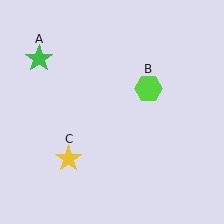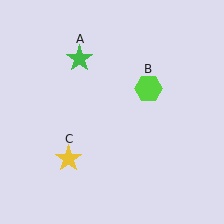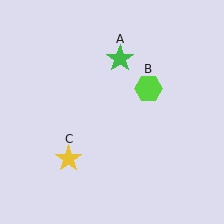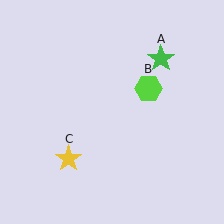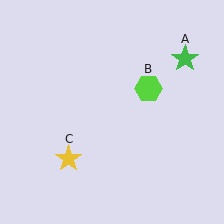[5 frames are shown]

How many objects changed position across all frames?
1 object changed position: green star (object A).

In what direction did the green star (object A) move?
The green star (object A) moved right.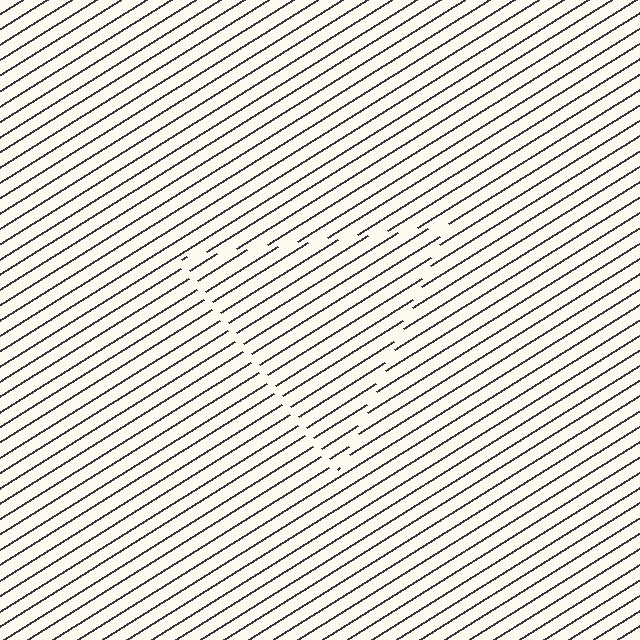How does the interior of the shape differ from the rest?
The interior of the shape contains the same grating, shifted by half a period — the contour is defined by the phase discontinuity where line-ends from the inner and outer gratings abut.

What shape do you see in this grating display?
An illusory triangle. The interior of the shape contains the same grating, shifted by half a period — the contour is defined by the phase discontinuity where line-ends from the inner and outer gratings abut.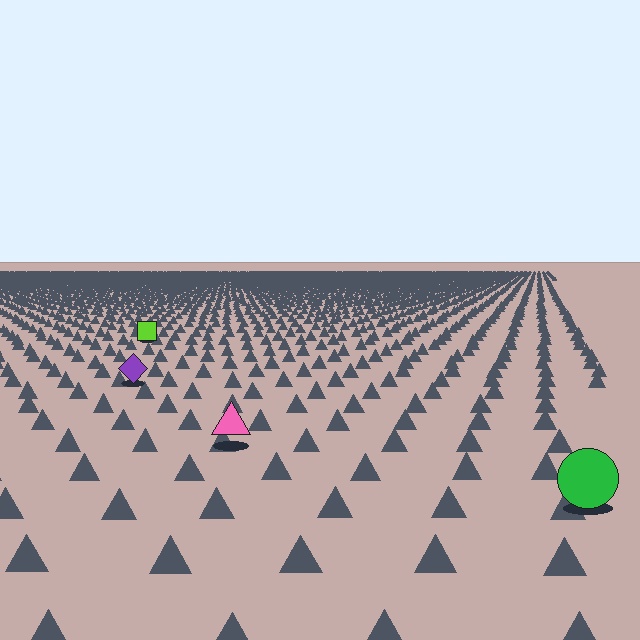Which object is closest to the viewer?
The green circle is closest. The texture marks near it are larger and more spread out.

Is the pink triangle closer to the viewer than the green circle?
No. The green circle is closer — you can tell from the texture gradient: the ground texture is coarser near it.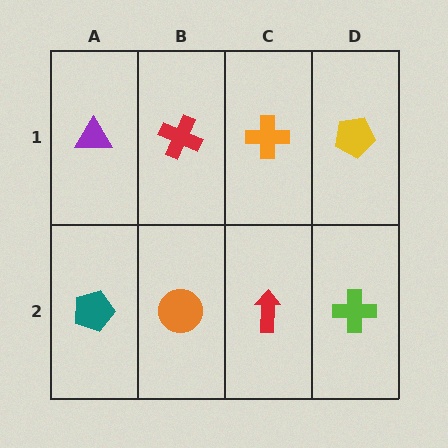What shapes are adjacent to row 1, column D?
A lime cross (row 2, column D), an orange cross (row 1, column C).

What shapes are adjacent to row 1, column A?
A teal pentagon (row 2, column A), a red cross (row 1, column B).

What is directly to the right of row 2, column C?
A lime cross.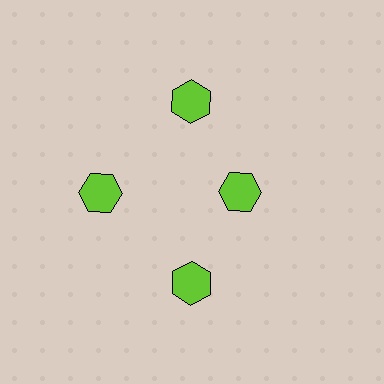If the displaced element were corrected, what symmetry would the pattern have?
It would have 4-fold rotational symmetry — the pattern would map onto itself every 90 degrees.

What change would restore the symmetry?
The symmetry would be restored by moving it outward, back onto the ring so that all 4 hexagons sit at equal angles and equal distance from the center.